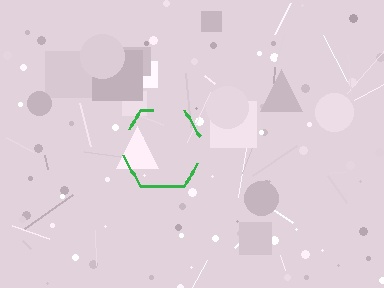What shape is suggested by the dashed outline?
The dashed outline suggests a hexagon.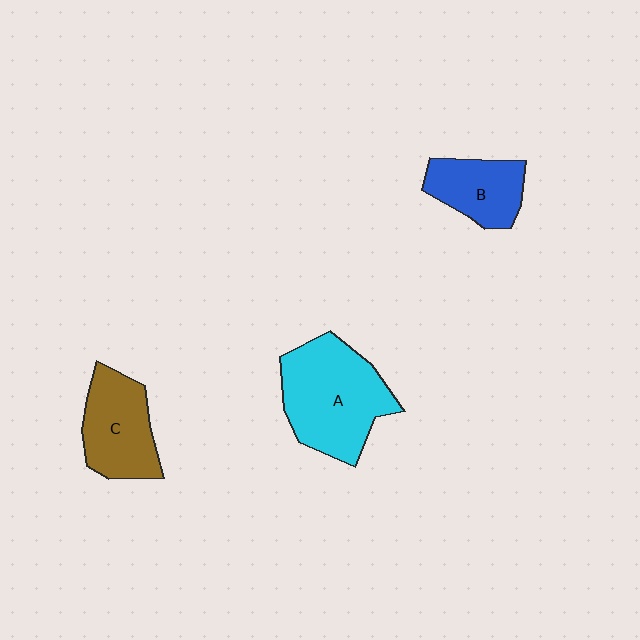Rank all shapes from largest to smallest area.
From largest to smallest: A (cyan), C (brown), B (blue).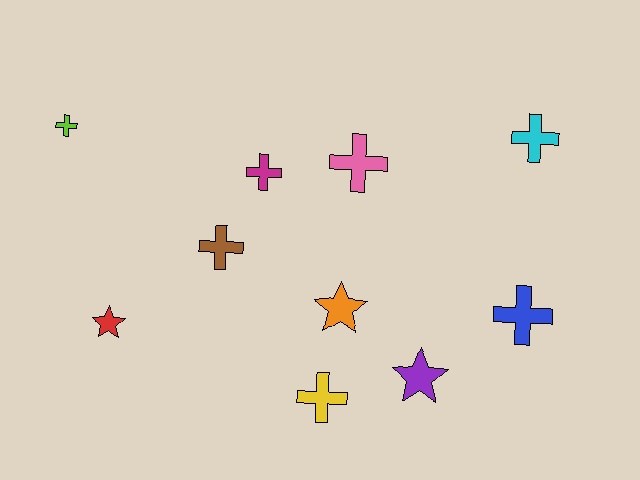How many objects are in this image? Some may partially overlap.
There are 10 objects.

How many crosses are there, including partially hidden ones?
There are 7 crosses.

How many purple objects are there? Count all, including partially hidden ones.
There is 1 purple object.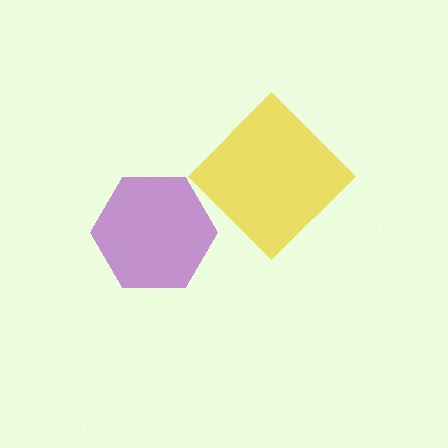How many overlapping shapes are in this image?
There are 2 overlapping shapes in the image.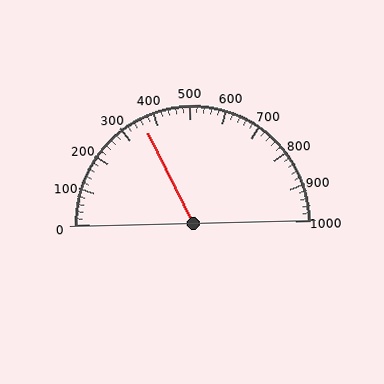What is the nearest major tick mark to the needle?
The nearest major tick mark is 400.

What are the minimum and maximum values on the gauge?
The gauge ranges from 0 to 1000.